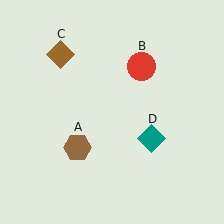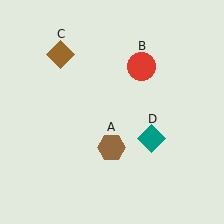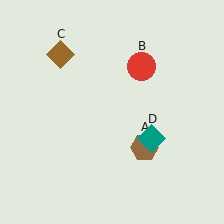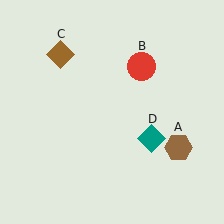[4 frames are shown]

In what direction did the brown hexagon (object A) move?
The brown hexagon (object A) moved right.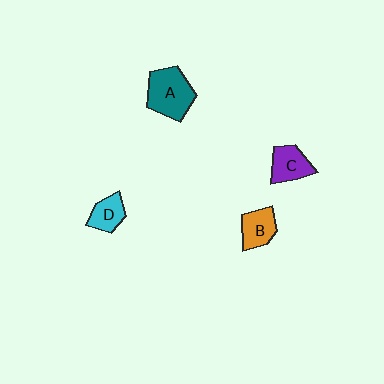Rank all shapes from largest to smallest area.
From largest to smallest: A (teal), C (purple), B (orange), D (cyan).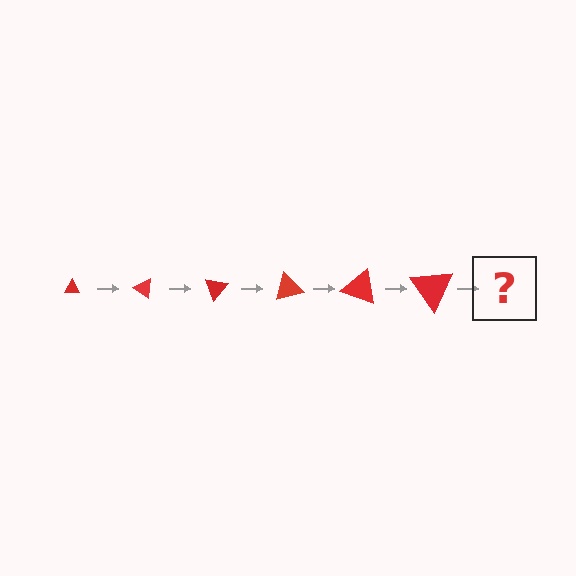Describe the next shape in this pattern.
It should be a triangle, larger than the previous one and rotated 210 degrees from the start.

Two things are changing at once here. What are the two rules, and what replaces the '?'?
The two rules are that the triangle grows larger each step and it rotates 35 degrees each step. The '?' should be a triangle, larger than the previous one and rotated 210 degrees from the start.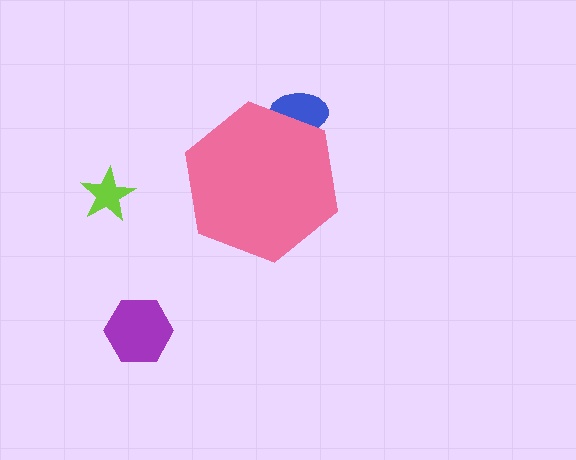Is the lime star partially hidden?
No, the lime star is fully visible.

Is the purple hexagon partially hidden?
No, the purple hexagon is fully visible.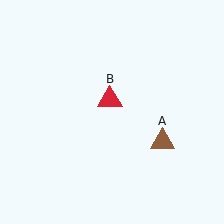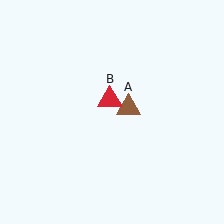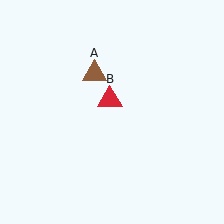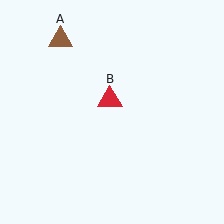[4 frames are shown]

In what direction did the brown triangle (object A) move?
The brown triangle (object A) moved up and to the left.